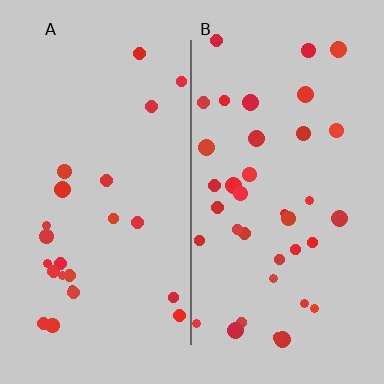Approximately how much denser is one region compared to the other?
Approximately 1.6× — region B over region A.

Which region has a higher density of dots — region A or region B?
B (the right).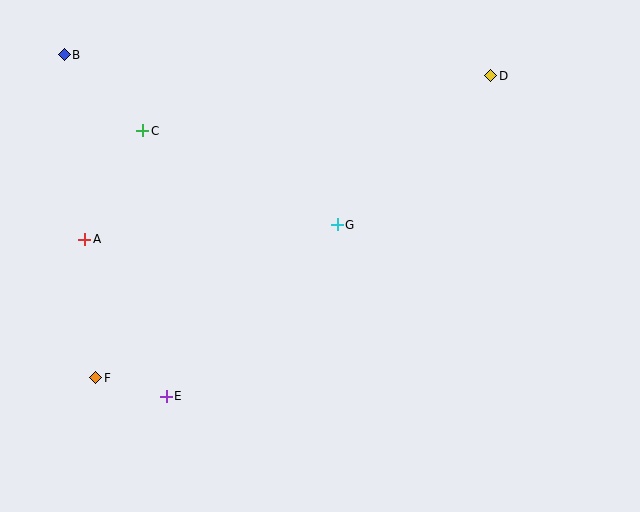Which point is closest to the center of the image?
Point G at (337, 225) is closest to the center.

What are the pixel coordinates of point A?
Point A is at (85, 239).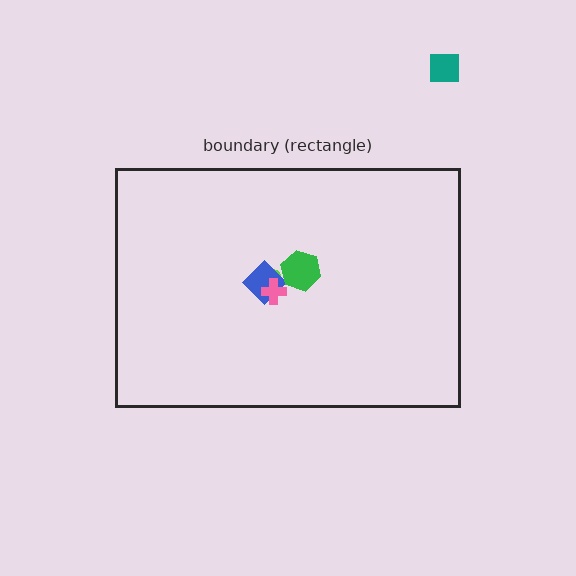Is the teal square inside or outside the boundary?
Outside.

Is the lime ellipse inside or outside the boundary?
Inside.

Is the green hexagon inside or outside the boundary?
Inside.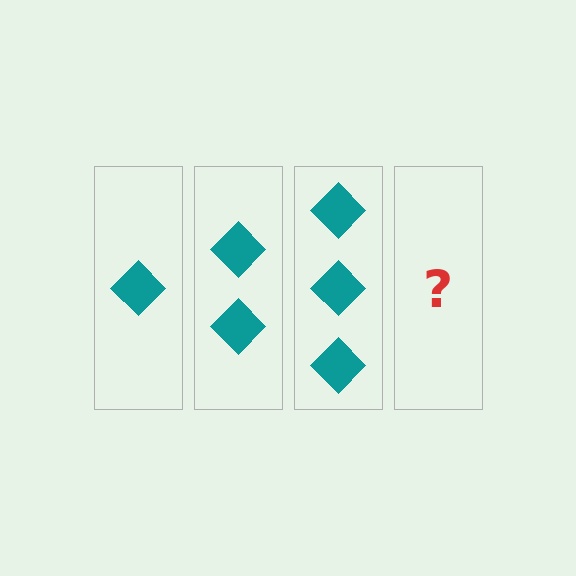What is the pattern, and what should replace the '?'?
The pattern is that each step adds one more diamond. The '?' should be 4 diamonds.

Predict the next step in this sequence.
The next step is 4 diamonds.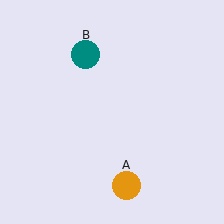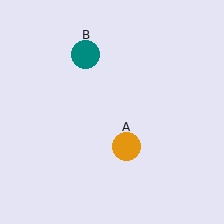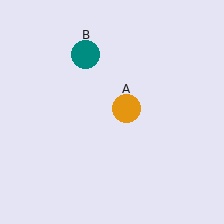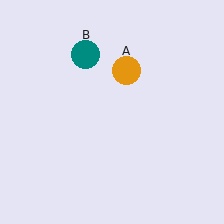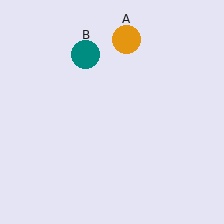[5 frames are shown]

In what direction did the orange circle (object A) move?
The orange circle (object A) moved up.